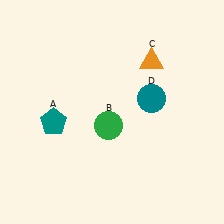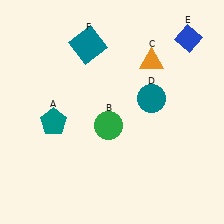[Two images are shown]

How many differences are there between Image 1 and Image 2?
There are 2 differences between the two images.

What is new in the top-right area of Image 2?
A blue diamond (E) was added in the top-right area of Image 2.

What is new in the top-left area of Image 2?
A teal square (F) was added in the top-left area of Image 2.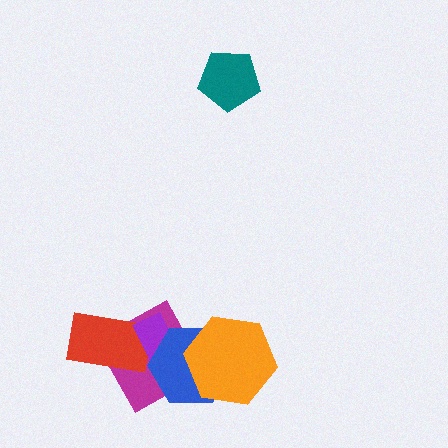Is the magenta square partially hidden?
Yes, it is partially covered by another shape.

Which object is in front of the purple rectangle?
The blue hexagon is in front of the purple rectangle.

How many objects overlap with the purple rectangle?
3 objects overlap with the purple rectangle.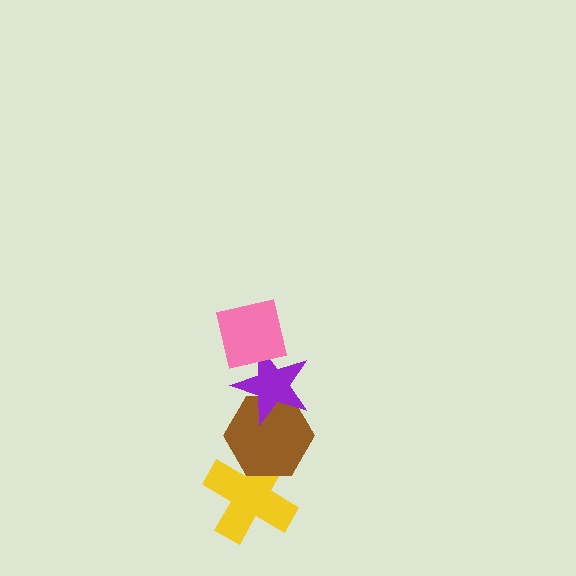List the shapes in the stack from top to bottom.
From top to bottom: the pink square, the purple star, the brown hexagon, the yellow cross.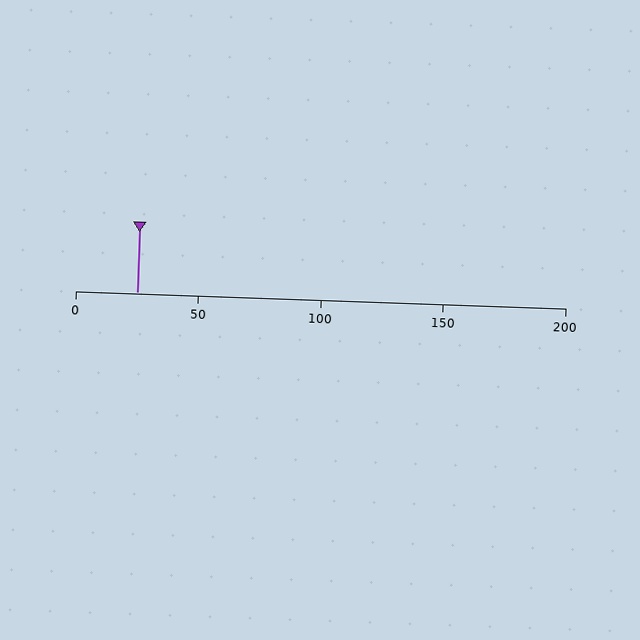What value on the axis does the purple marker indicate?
The marker indicates approximately 25.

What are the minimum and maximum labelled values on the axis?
The axis runs from 0 to 200.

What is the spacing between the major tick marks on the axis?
The major ticks are spaced 50 apart.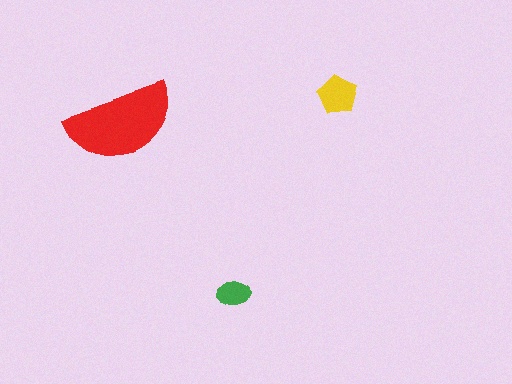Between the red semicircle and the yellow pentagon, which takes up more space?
The red semicircle.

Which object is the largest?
The red semicircle.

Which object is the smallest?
The green ellipse.